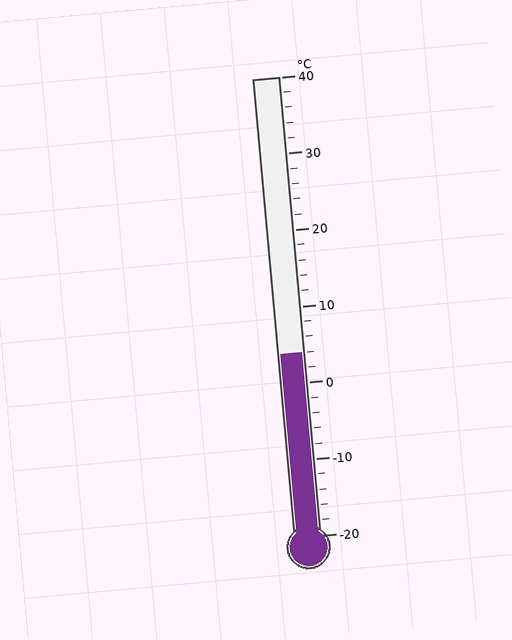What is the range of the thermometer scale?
The thermometer scale ranges from -20°C to 40°C.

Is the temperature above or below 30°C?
The temperature is below 30°C.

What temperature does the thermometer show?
The thermometer shows approximately 4°C.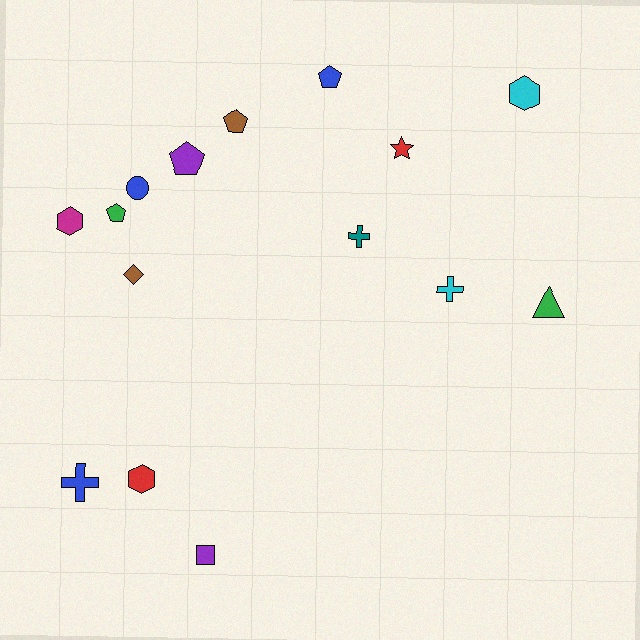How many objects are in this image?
There are 15 objects.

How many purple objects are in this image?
There are 2 purple objects.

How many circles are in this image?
There is 1 circle.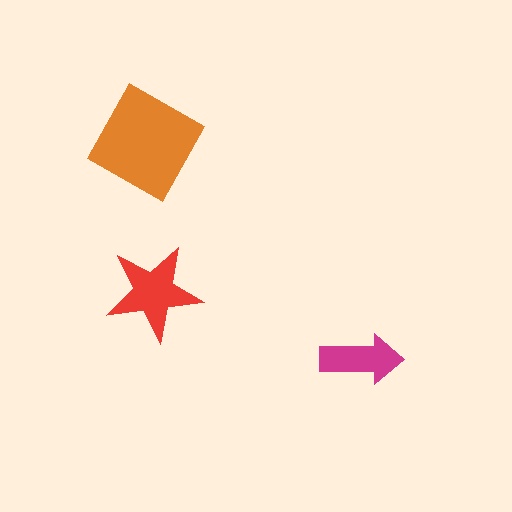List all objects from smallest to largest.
The magenta arrow, the red star, the orange square.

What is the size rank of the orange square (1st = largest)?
1st.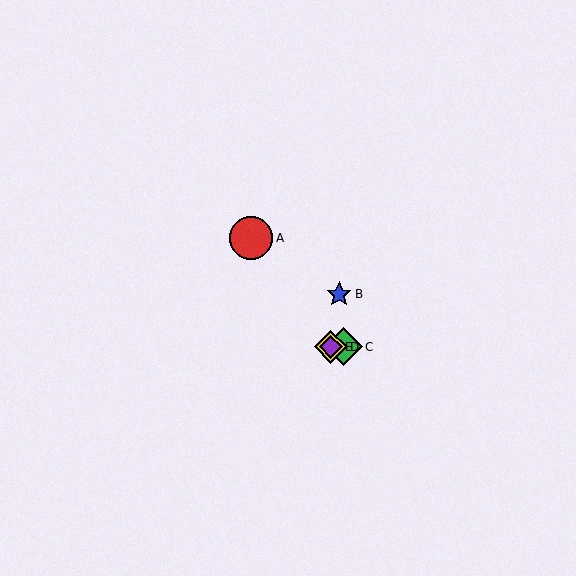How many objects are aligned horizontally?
3 objects (C, D, E) are aligned horizontally.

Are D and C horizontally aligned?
Yes, both are at y≈347.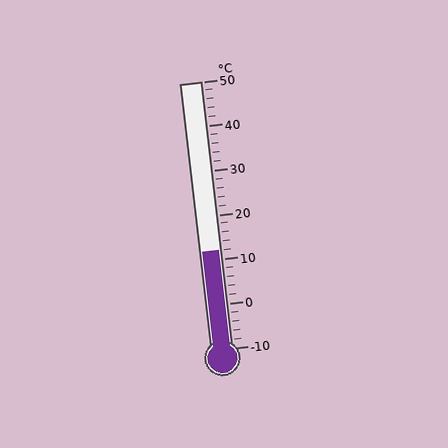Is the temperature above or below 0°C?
The temperature is above 0°C.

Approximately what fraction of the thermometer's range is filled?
The thermometer is filled to approximately 35% of its range.